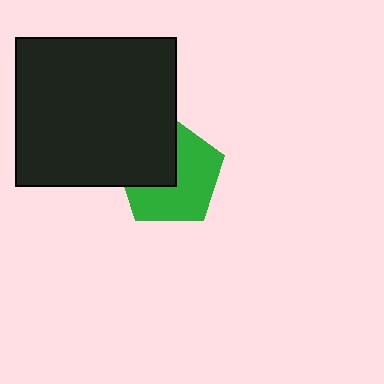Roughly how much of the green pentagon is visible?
About half of it is visible (roughly 60%).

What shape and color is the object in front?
The object in front is a black rectangle.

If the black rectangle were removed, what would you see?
You would see the complete green pentagon.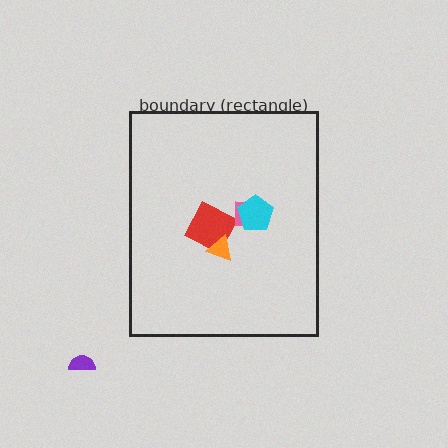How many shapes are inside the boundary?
4 inside, 1 outside.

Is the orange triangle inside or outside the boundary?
Inside.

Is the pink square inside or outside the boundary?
Inside.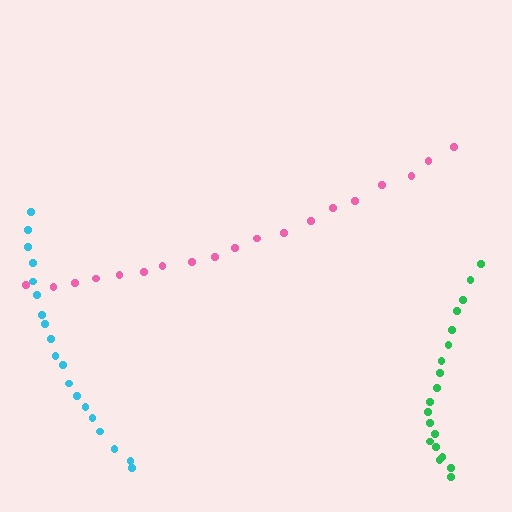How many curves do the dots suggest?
There are 3 distinct paths.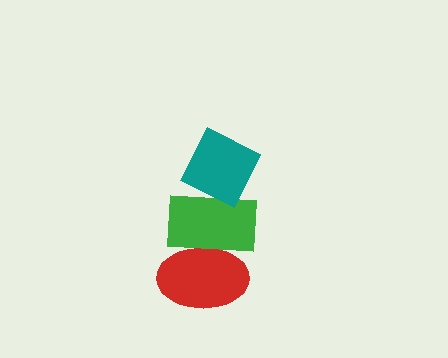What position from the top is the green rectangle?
The green rectangle is 2nd from the top.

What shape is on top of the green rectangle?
The teal diamond is on top of the green rectangle.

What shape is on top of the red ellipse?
The green rectangle is on top of the red ellipse.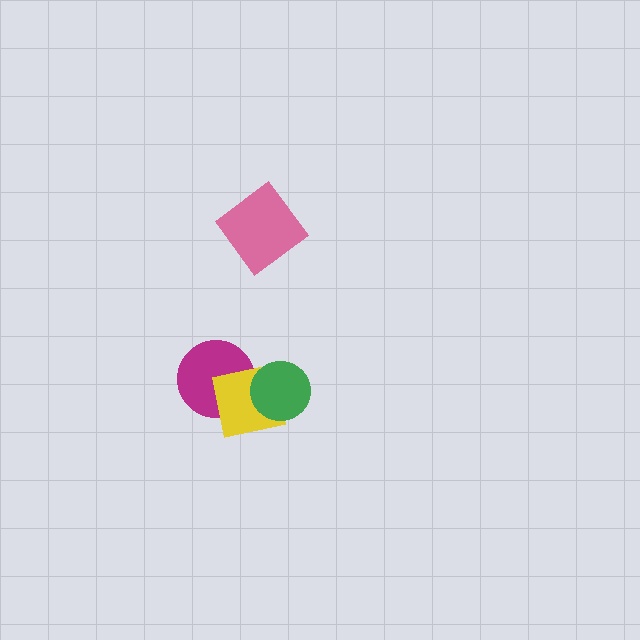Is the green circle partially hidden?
No, no other shape covers it.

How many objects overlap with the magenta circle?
1 object overlaps with the magenta circle.